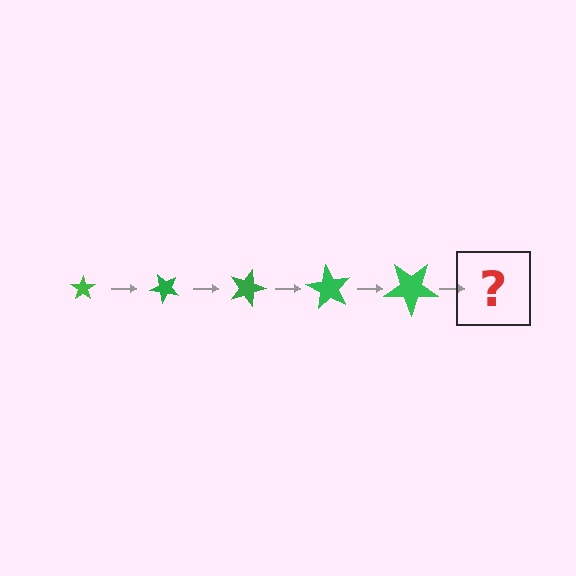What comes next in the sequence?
The next element should be a star, larger than the previous one and rotated 225 degrees from the start.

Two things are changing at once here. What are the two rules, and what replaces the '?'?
The two rules are that the star grows larger each step and it rotates 45 degrees each step. The '?' should be a star, larger than the previous one and rotated 225 degrees from the start.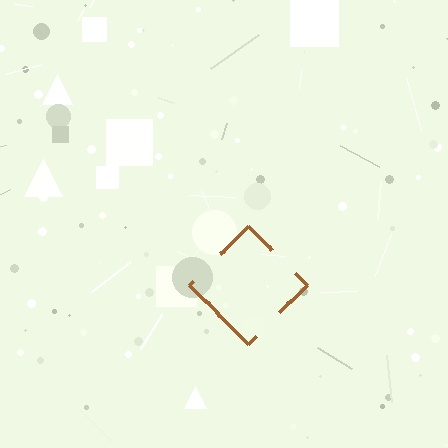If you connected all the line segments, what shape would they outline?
They would outline a diamond.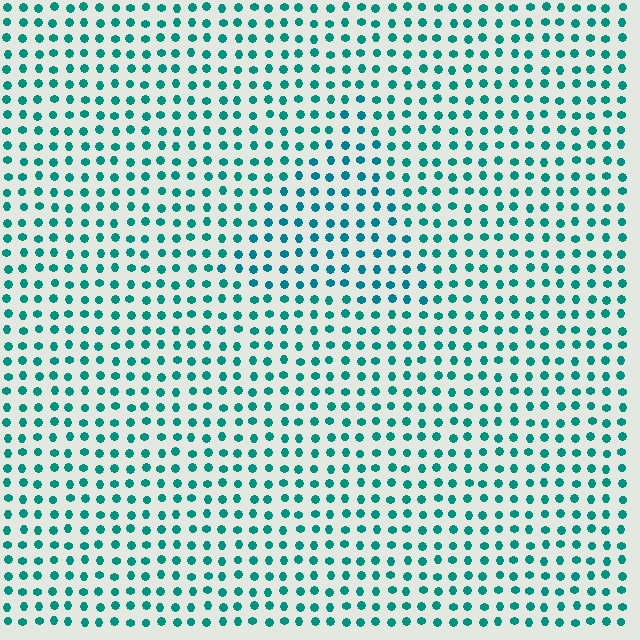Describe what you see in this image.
The image is filled with small teal elements in a uniform arrangement. A triangle-shaped region is visible where the elements are tinted to a slightly different hue, forming a subtle color boundary.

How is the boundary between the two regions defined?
The boundary is defined purely by a slight shift in hue (about 16 degrees). Spacing, size, and orientation are identical on both sides.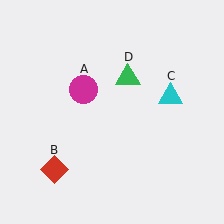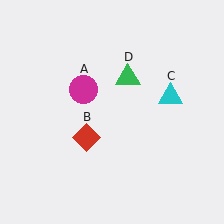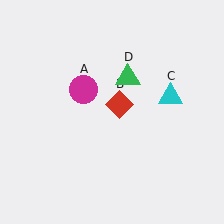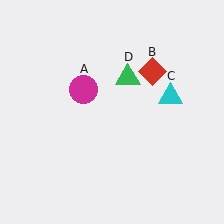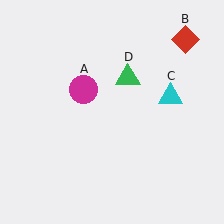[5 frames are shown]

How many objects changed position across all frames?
1 object changed position: red diamond (object B).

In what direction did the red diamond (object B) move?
The red diamond (object B) moved up and to the right.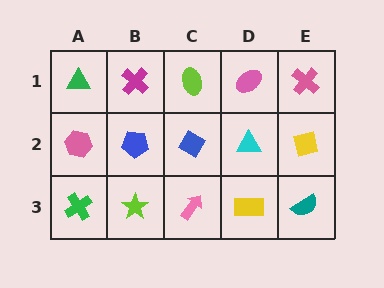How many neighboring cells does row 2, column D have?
4.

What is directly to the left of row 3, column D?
A pink arrow.